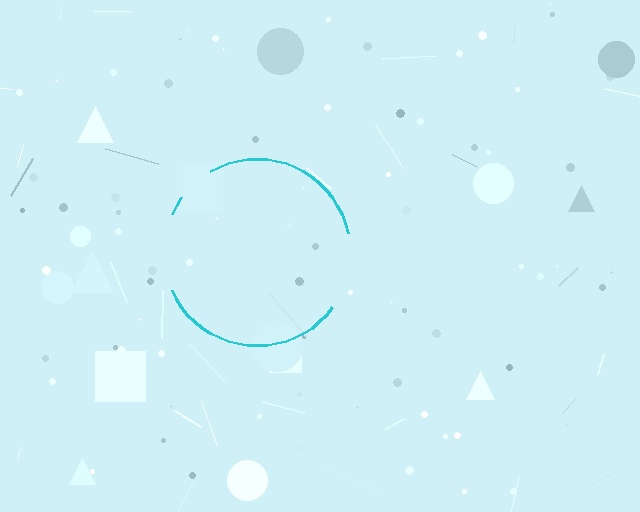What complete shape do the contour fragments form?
The contour fragments form a circle.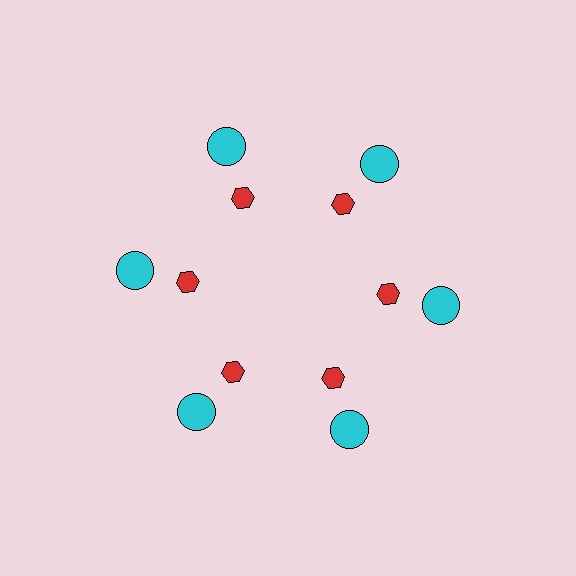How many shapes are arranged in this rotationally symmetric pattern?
There are 12 shapes, arranged in 6 groups of 2.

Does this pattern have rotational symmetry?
Yes, this pattern has 6-fold rotational symmetry. It looks the same after rotating 60 degrees around the center.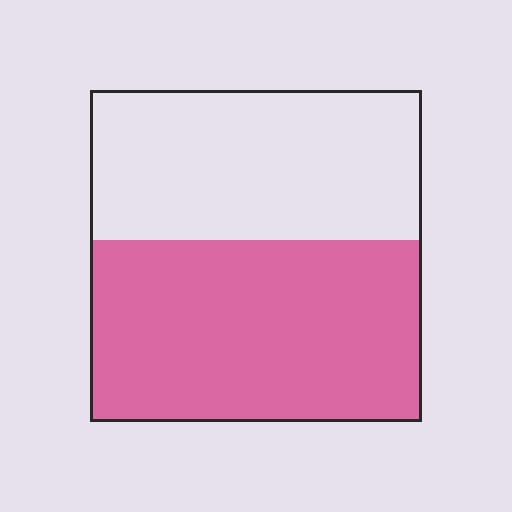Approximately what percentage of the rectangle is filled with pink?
Approximately 55%.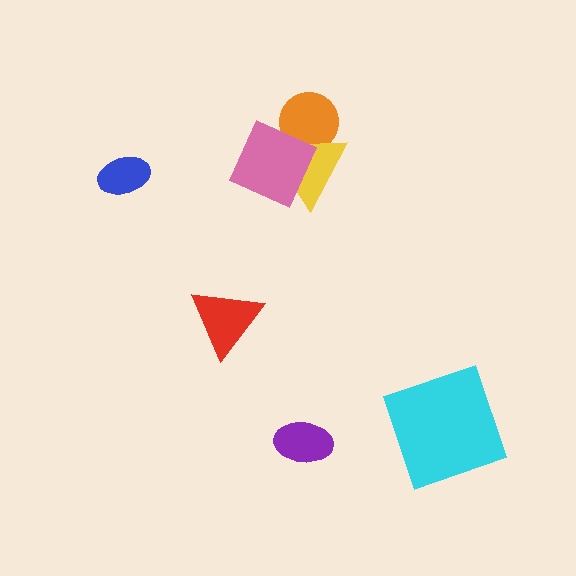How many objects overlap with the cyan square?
0 objects overlap with the cyan square.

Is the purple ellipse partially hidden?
No, no other shape covers it.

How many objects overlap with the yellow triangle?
2 objects overlap with the yellow triangle.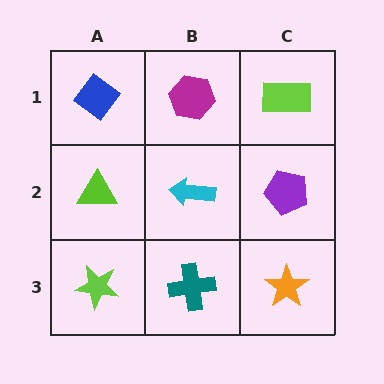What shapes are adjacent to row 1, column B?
A cyan arrow (row 2, column B), a blue diamond (row 1, column A), a lime rectangle (row 1, column C).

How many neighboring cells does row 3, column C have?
2.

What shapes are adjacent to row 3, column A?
A lime triangle (row 2, column A), a teal cross (row 3, column B).